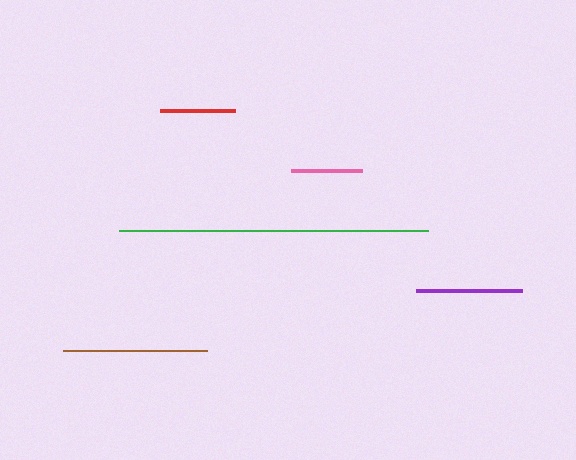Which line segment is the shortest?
The pink line is the shortest at approximately 71 pixels.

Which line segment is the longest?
The green line is the longest at approximately 310 pixels.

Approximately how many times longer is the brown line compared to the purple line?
The brown line is approximately 1.4 times the length of the purple line.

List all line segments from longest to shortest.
From longest to shortest: green, brown, purple, red, pink.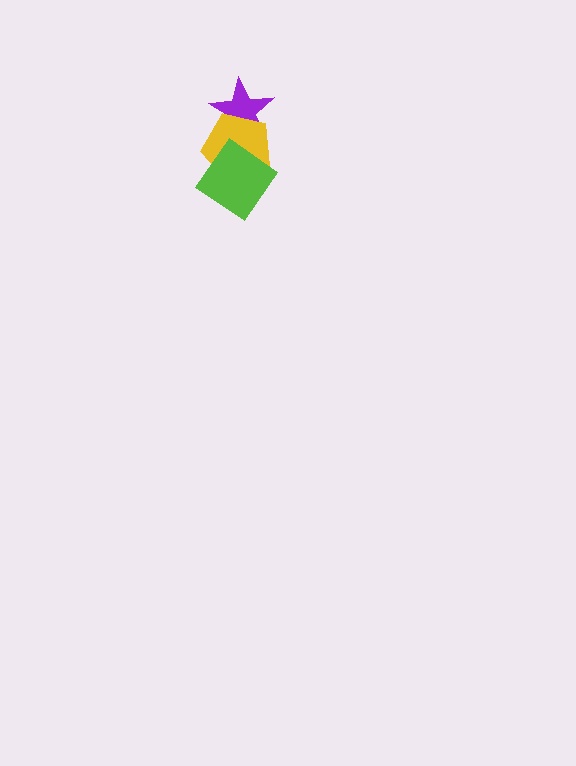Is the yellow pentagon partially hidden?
Yes, it is partially covered by another shape.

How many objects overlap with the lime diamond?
1 object overlaps with the lime diamond.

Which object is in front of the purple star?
The yellow pentagon is in front of the purple star.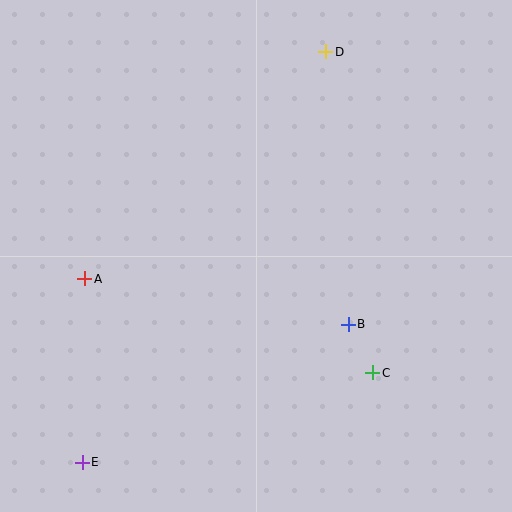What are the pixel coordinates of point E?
Point E is at (82, 462).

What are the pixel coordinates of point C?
Point C is at (373, 373).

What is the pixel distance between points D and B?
The distance between D and B is 273 pixels.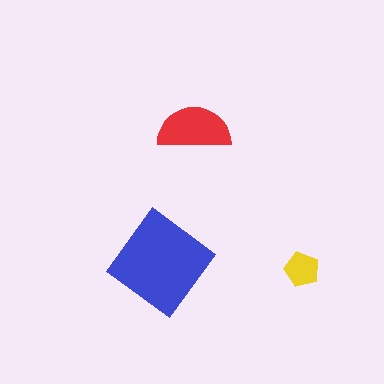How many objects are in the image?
There are 3 objects in the image.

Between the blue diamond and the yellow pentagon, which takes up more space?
The blue diamond.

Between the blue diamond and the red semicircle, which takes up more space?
The blue diamond.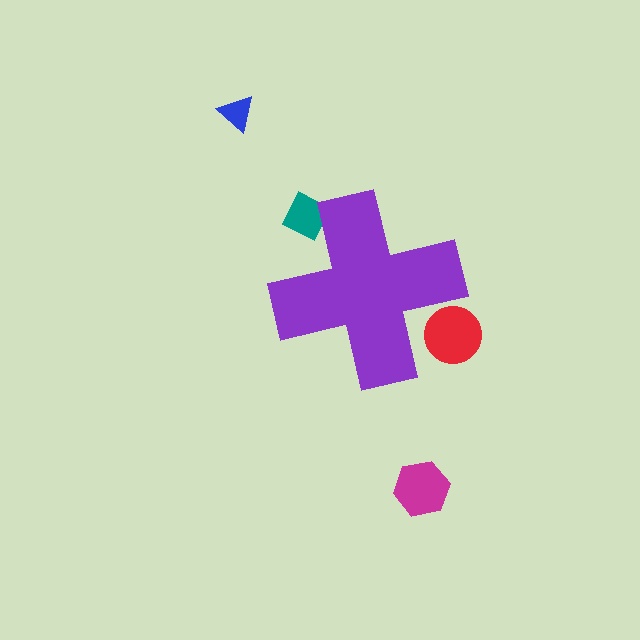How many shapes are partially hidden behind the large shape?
2 shapes are partially hidden.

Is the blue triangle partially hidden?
No, the blue triangle is fully visible.